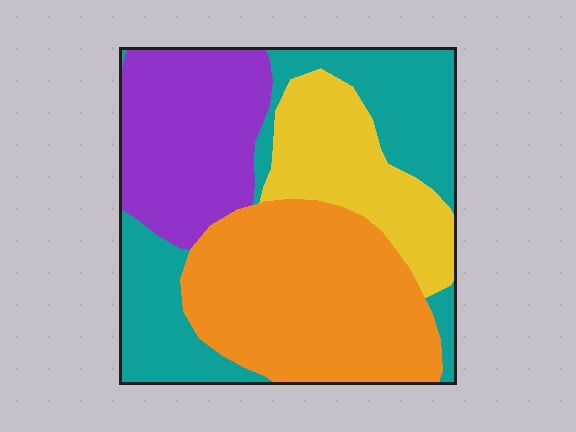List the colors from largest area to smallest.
From largest to smallest: orange, teal, purple, yellow.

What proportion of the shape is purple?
Purple covers around 20% of the shape.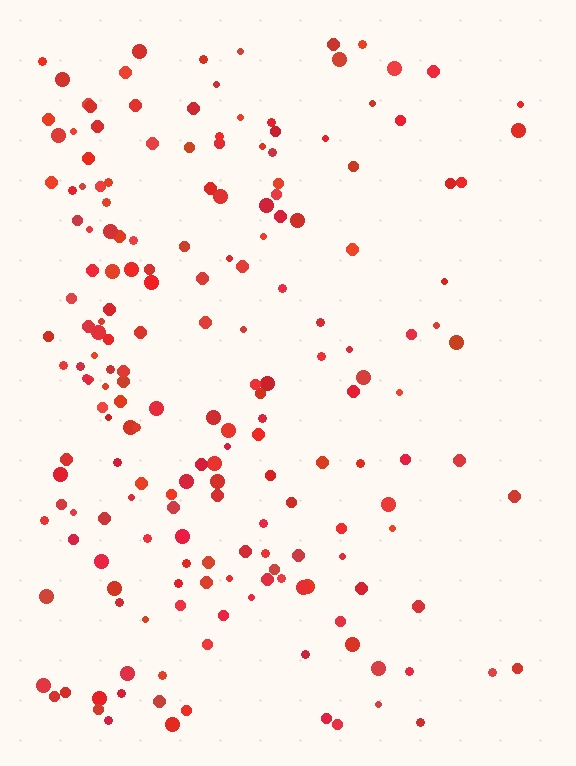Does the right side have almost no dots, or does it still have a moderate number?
Still a moderate number, just noticeably fewer than the left.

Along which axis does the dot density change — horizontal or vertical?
Horizontal.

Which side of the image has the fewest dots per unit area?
The right.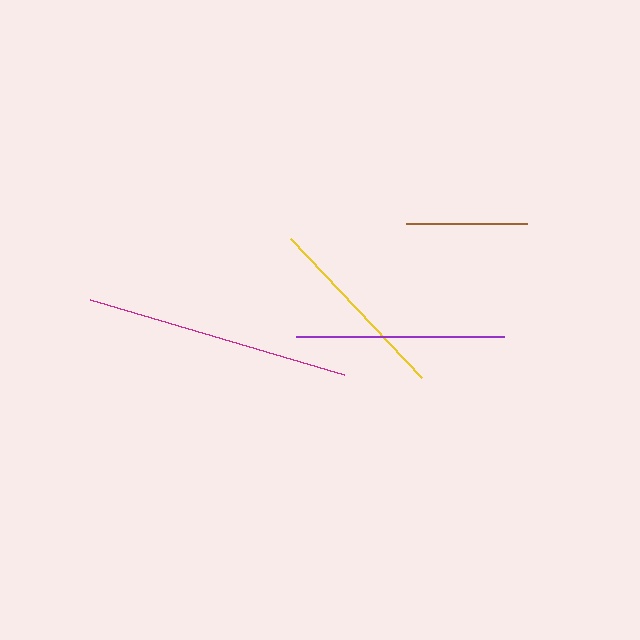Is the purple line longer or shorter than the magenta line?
The magenta line is longer than the purple line.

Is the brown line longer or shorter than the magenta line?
The magenta line is longer than the brown line.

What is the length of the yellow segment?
The yellow segment is approximately 191 pixels long.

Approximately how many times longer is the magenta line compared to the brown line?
The magenta line is approximately 2.2 times the length of the brown line.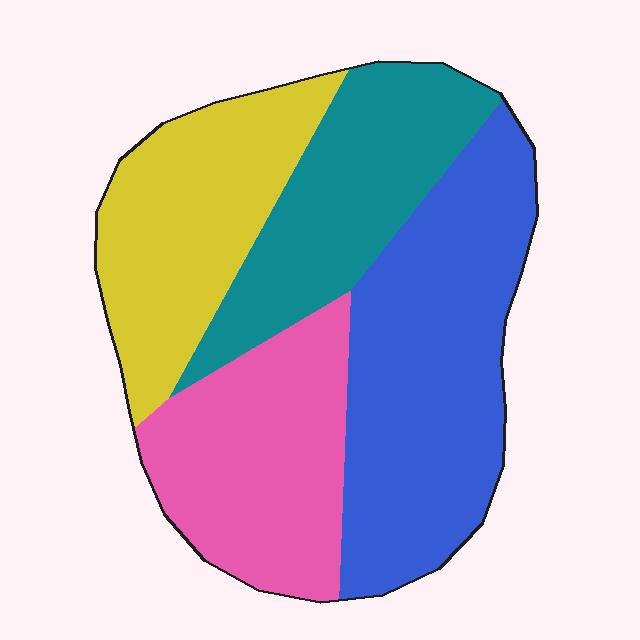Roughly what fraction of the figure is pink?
Pink takes up less than a quarter of the figure.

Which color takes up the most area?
Blue, at roughly 35%.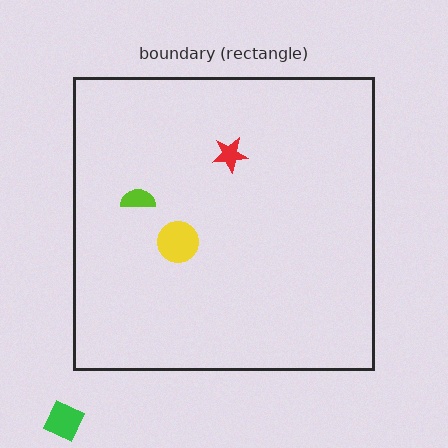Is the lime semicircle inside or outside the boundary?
Inside.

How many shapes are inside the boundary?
3 inside, 1 outside.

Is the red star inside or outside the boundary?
Inside.